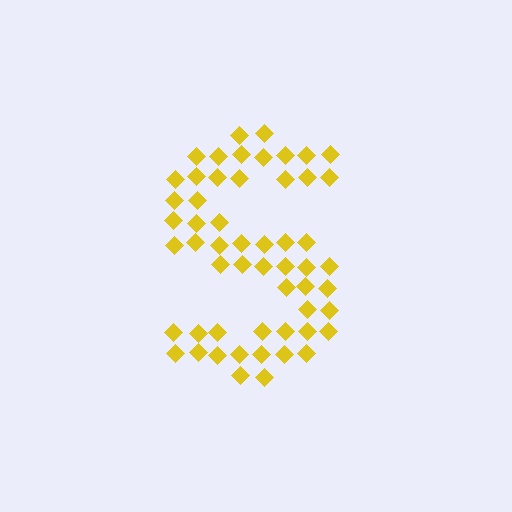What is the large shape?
The large shape is the letter S.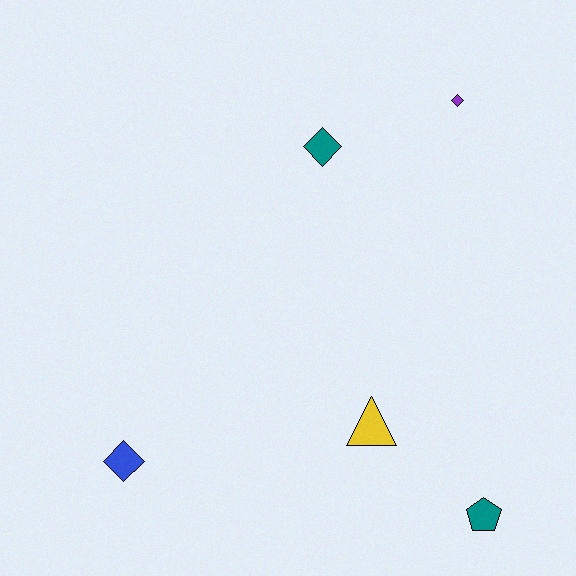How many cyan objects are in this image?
There are no cyan objects.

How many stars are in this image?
There are no stars.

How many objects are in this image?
There are 5 objects.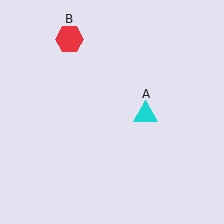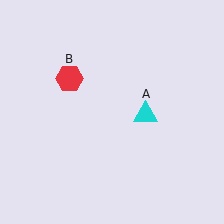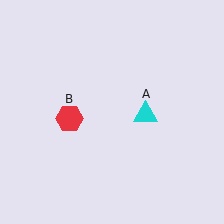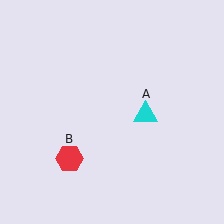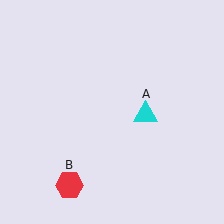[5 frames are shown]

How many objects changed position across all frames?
1 object changed position: red hexagon (object B).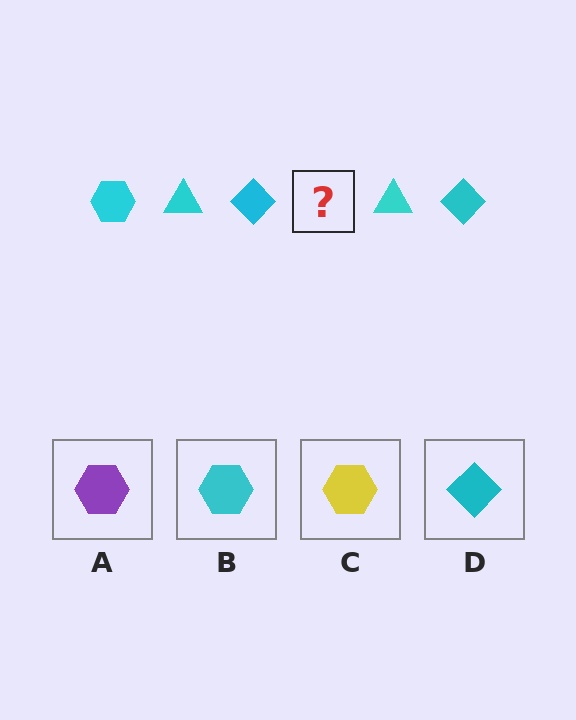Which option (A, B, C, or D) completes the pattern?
B.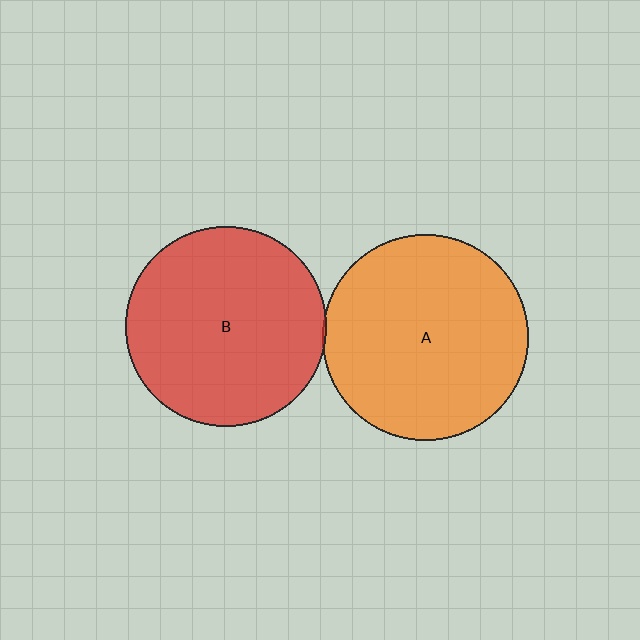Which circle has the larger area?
Circle A (orange).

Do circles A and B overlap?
Yes.